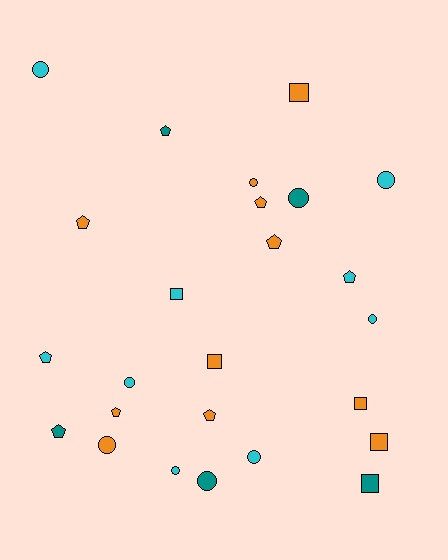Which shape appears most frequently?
Circle, with 10 objects.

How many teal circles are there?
There are 2 teal circles.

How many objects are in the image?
There are 25 objects.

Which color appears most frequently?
Orange, with 11 objects.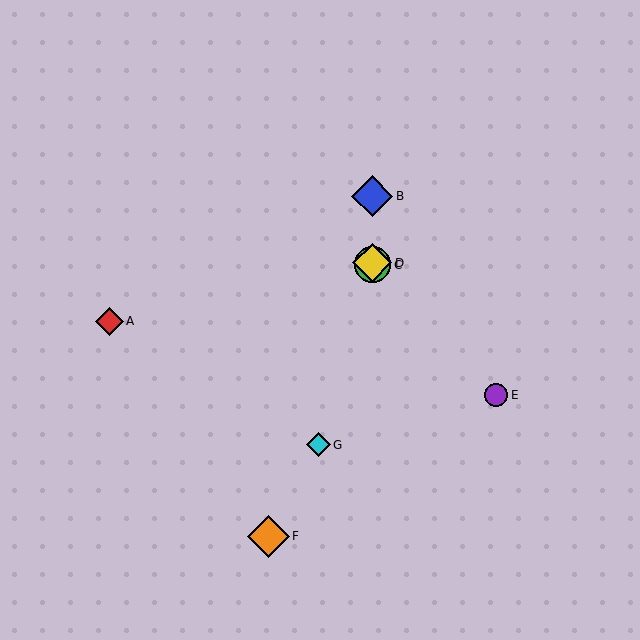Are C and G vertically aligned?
No, C is at x≈372 and G is at x≈318.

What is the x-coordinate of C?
Object C is at x≈372.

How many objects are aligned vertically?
3 objects (B, C, D) are aligned vertically.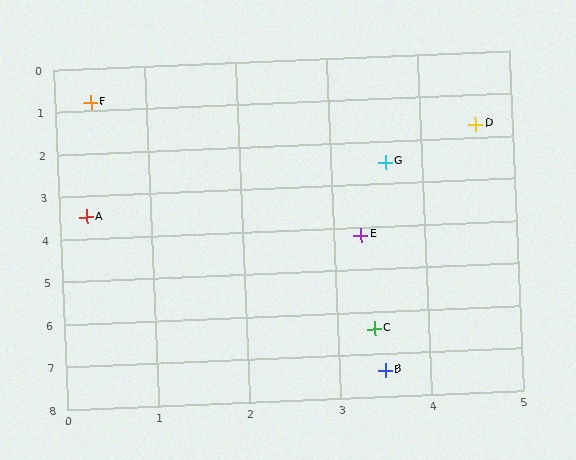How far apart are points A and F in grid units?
Points A and F are about 2.7 grid units apart.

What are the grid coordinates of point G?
Point G is at approximately (3.6, 2.5).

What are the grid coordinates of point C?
Point C is at approximately (3.4, 6.4).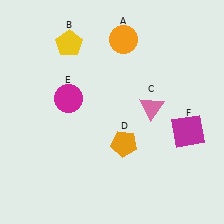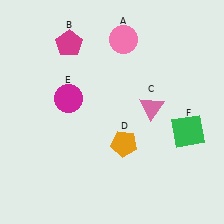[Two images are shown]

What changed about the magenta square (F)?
In Image 1, F is magenta. In Image 2, it changed to green.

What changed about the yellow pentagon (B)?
In Image 1, B is yellow. In Image 2, it changed to magenta.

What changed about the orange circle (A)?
In Image 1, A is orange. In Image 2, it changed to pink.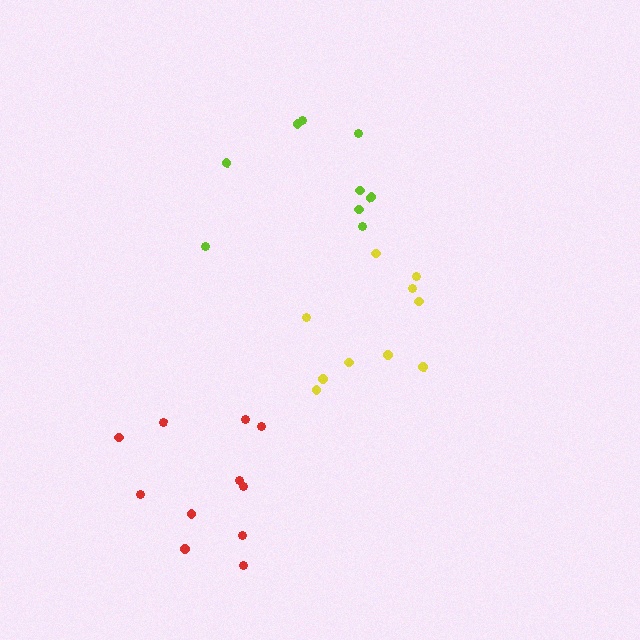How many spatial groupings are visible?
There are 3 spatial groupings.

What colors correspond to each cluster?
The clusters are colored: yellow, red, lime.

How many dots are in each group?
Group 1: 10 dots, Group 2: 11 dots, Group 3: 9 dots (30 total).